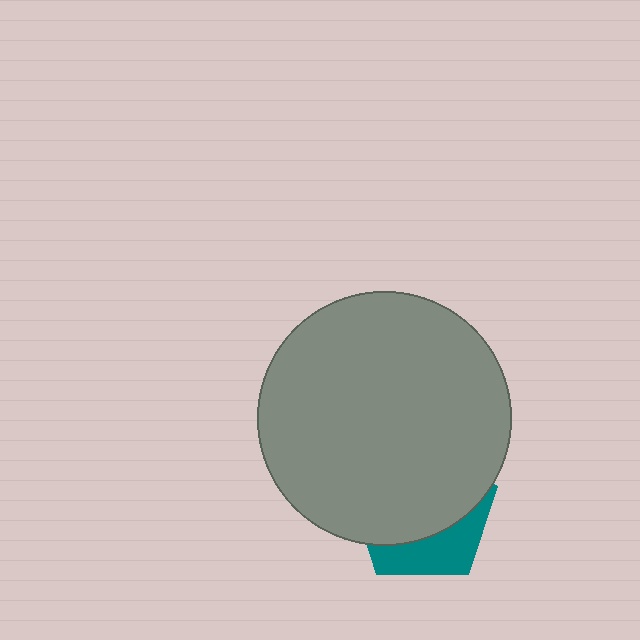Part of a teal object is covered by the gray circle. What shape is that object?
It is a pentagon.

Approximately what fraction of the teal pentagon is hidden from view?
Roughly 69% of the teal pentagon is hidden behind the gray circle.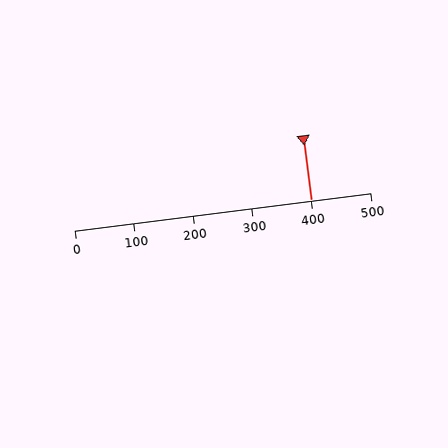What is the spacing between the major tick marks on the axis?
The major ticks are spaced 100 apart.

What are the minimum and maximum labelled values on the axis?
The axis runs from 0 to 500.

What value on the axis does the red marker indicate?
The marker indicates approximately 400.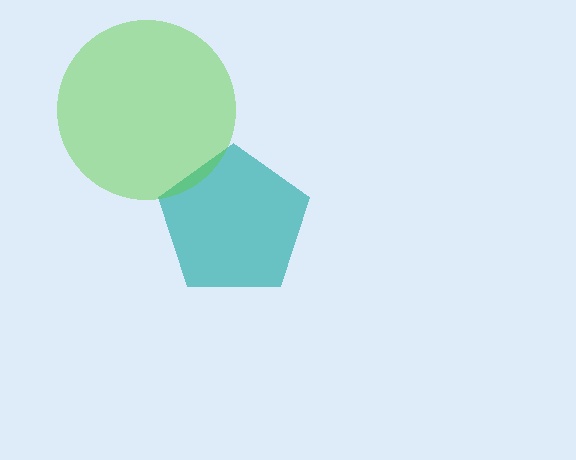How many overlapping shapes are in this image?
There are 2 overlapping shapes in the image.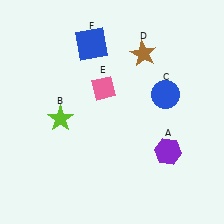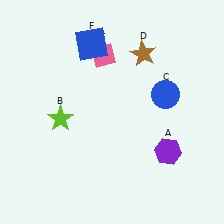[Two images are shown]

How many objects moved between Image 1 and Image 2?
1 object moved between the two images.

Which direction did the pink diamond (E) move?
The pink diamond (E) moved up.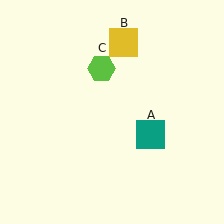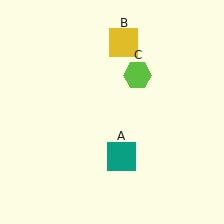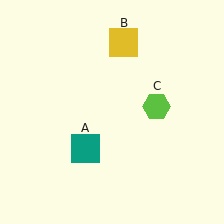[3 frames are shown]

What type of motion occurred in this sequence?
The teal square (object A), lime hexagon (object C) rotated clockwise around the center of the scene.